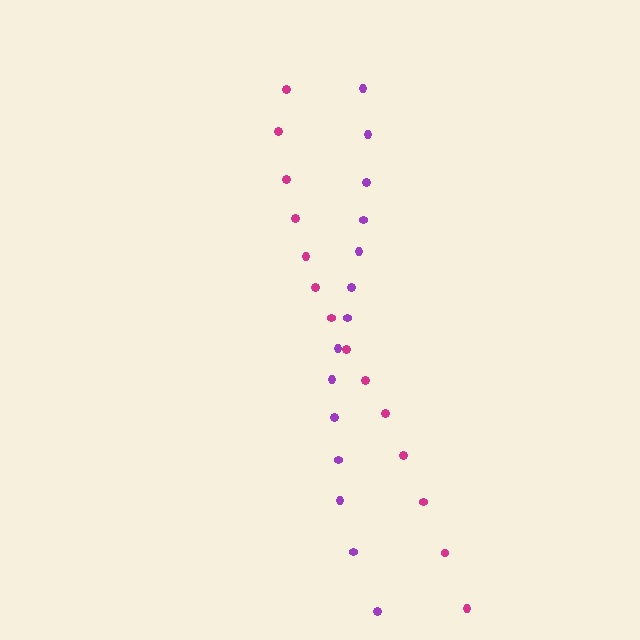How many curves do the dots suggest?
There are 2 distinct paths.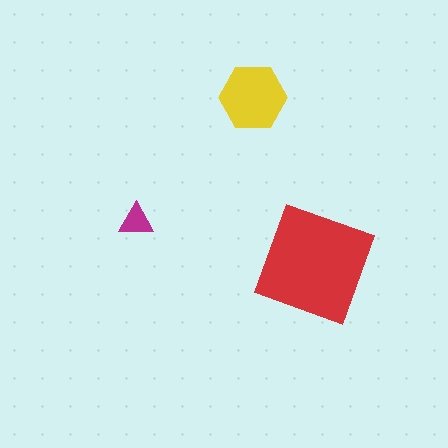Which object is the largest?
The red square.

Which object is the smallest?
The magenta triangle.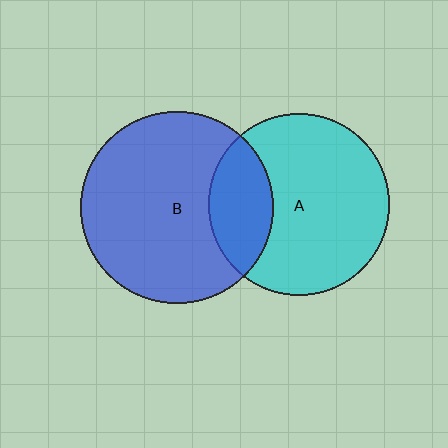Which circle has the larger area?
Circle B (blue).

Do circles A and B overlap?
Yes.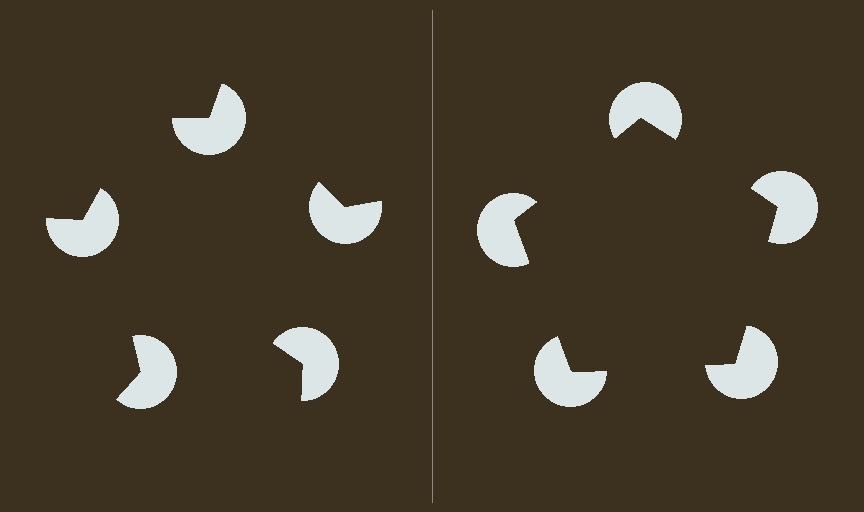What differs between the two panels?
The pac-man discs are positioned identically on both sides; only the wedge orientations differ. On the right they align to a pentagon; on the left they are misaligned.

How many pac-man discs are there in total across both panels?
10 — 5 on each side.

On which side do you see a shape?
An illusory pentagon appears on the right side. On the left side the wedge cuts are rotated, so no coherent shape forms.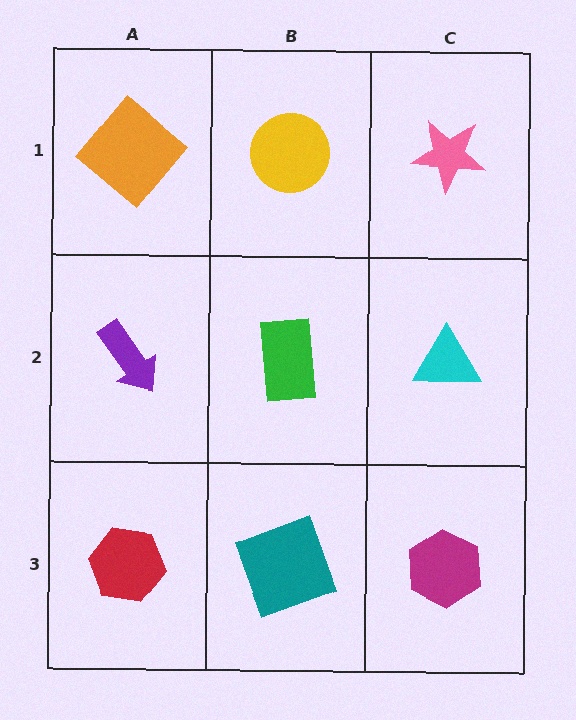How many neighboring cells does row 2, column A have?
3.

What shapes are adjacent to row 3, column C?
A cyan triangle (row 2, column C), a teal square (row 3, column B).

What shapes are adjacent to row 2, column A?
An orange diamond (row 1, column A), a red hexagon (row 3, column A), a green rectangle (row 2, column B).